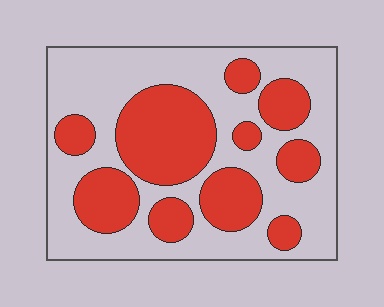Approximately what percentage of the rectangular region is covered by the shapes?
Approximately 40%.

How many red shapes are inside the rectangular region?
10.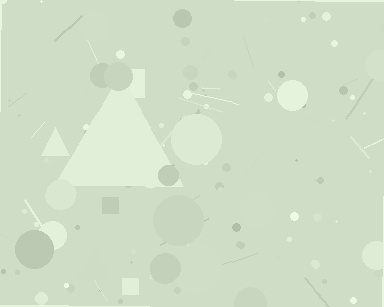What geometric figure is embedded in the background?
A triangle is embedded in the background.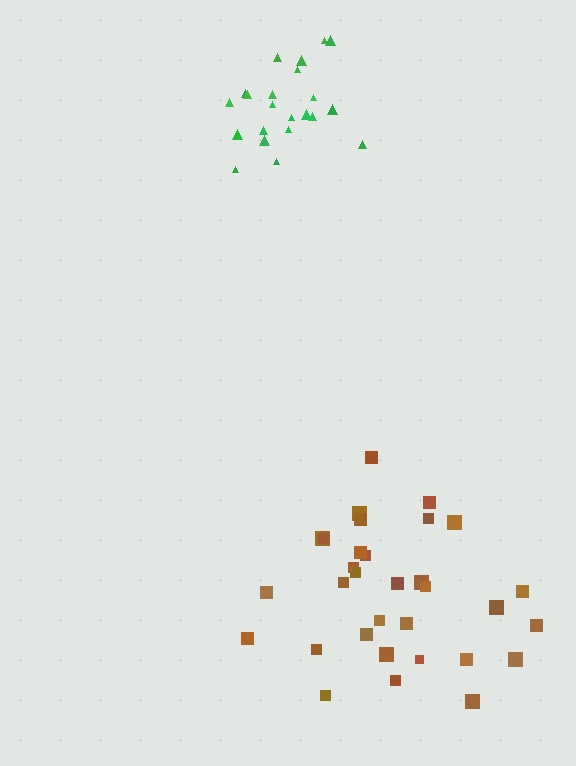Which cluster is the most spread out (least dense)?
Brown.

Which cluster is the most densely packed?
Green.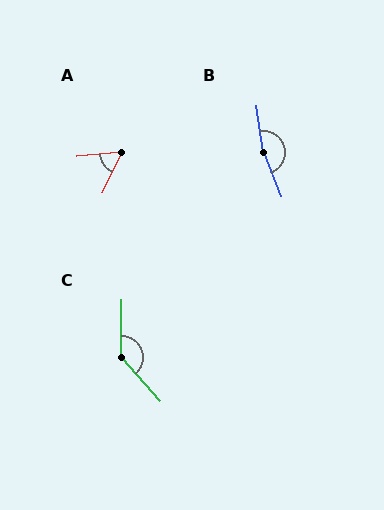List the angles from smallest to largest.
A (60°), C (138°), B (166°).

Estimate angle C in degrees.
Approximately 138 degrees.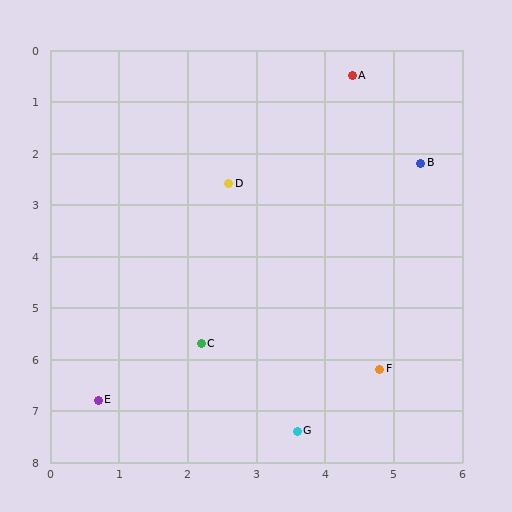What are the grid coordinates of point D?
Point D is at approximately (2.6, 2.6).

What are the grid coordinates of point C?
Point C is at approximately (2.2, 5.7).